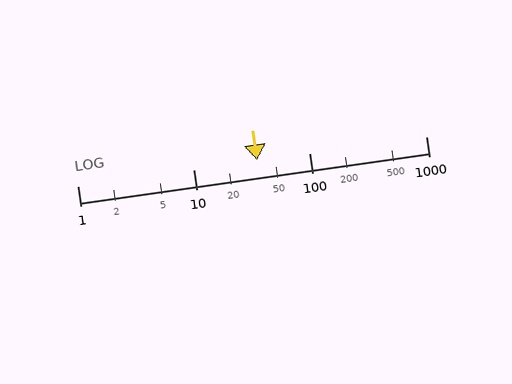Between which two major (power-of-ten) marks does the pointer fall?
The pointer is between 10 and 100.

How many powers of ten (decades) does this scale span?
The scale spans 3 decades, from 1 to 1000.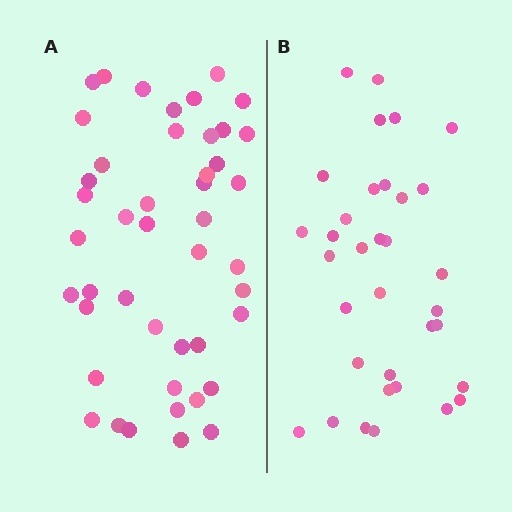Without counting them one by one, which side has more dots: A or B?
Region A (the left region) has more dots.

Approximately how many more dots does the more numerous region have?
Region A has roughly 12 or so more dots than region B.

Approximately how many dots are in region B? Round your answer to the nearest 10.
About 30 dots. (The exact count is 34, which rounds to 30.)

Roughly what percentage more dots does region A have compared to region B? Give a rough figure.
About 30% more.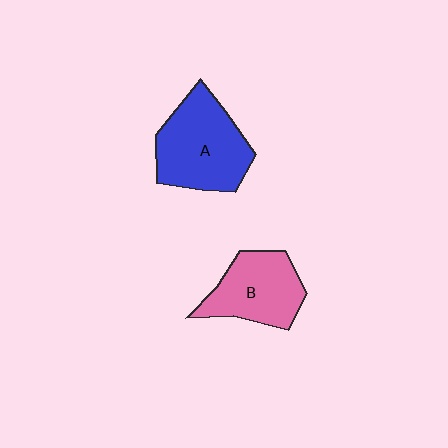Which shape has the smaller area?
Shape B (pink).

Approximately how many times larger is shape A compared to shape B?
Approximately 1.3 times.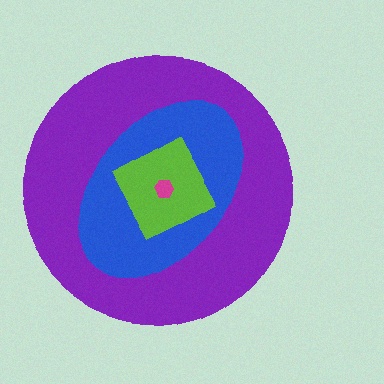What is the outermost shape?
The purple circle.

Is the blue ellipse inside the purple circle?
Yes.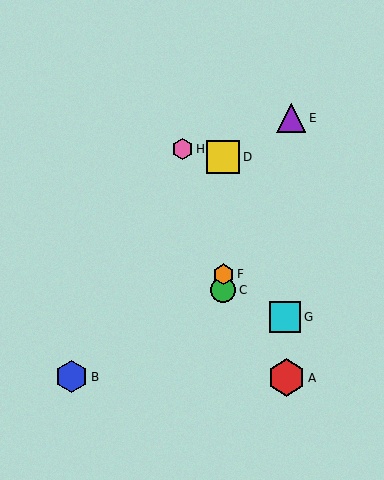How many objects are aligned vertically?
3 objects (C, D, F) are aligned vertically.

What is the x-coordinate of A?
Object A is at x≈286.